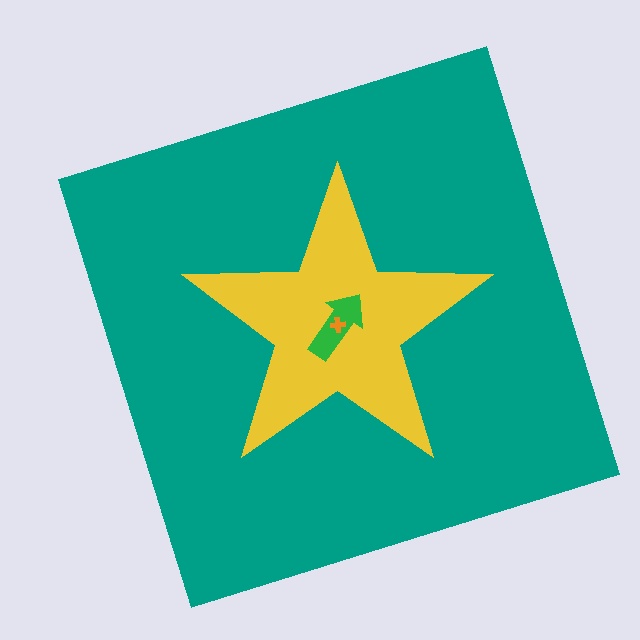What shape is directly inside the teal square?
The yellow star.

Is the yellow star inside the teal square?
Yes.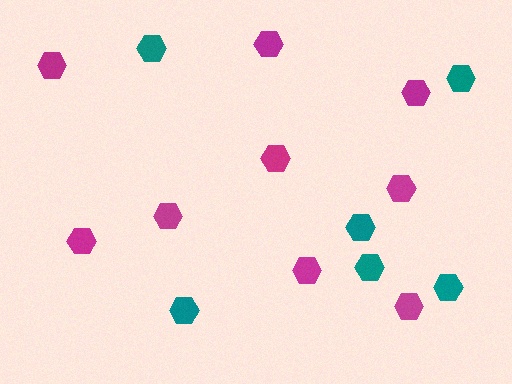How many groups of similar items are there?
There are 2 groups: one group of magenta hexagons (9) and one group of teal hexagons (6).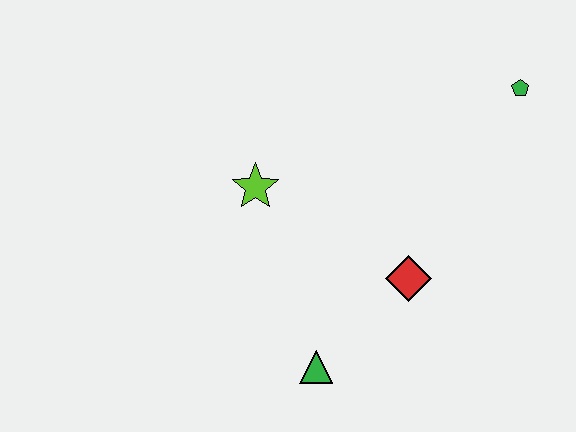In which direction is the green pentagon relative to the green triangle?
The green pentagon is above the green triangle.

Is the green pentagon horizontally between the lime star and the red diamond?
No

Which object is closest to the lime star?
The red diamond is closest to the lime star.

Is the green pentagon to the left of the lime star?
No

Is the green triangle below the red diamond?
Yes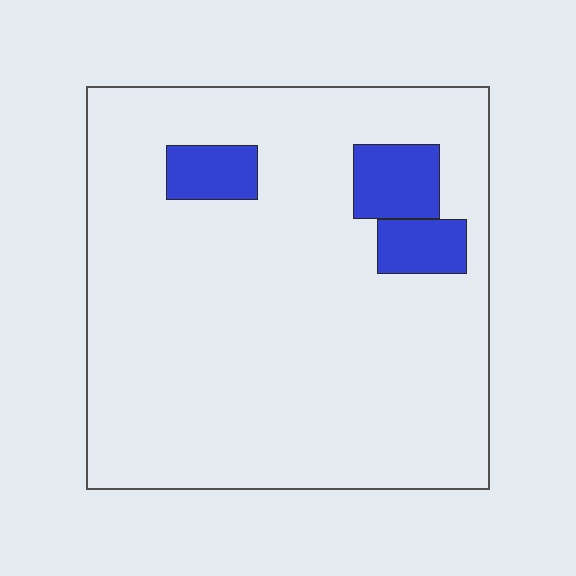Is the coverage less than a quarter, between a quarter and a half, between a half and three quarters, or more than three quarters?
Less than a quarter.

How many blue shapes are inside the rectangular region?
3.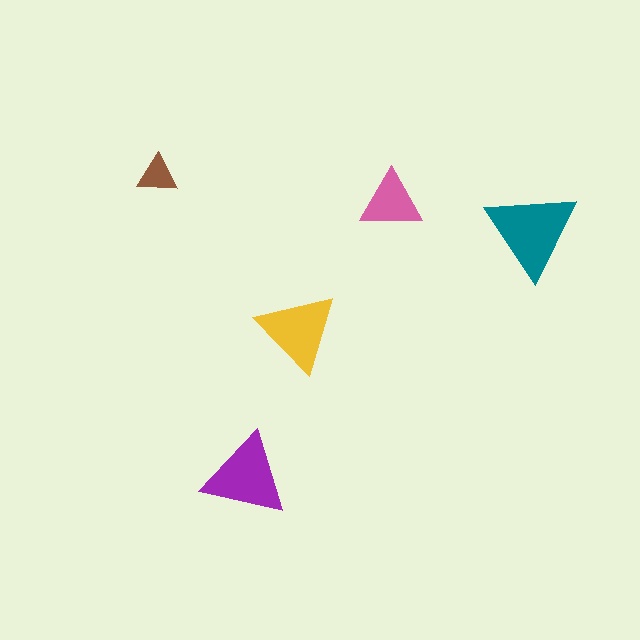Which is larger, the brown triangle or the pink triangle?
The pink one.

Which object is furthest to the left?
The brown triangle is leftmost.